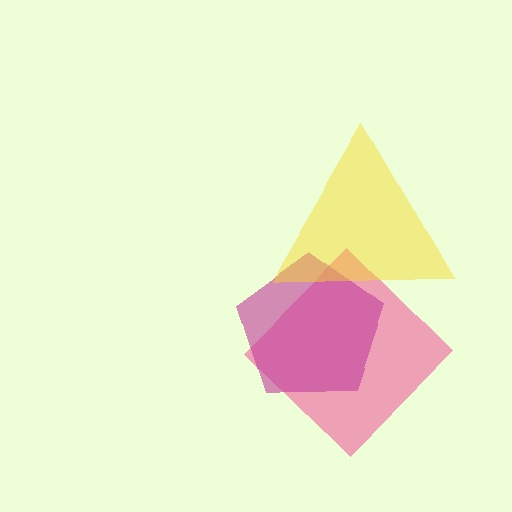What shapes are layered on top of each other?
The layered shapes are: a pink diamond, a magenta pentagon, a yellow triangle.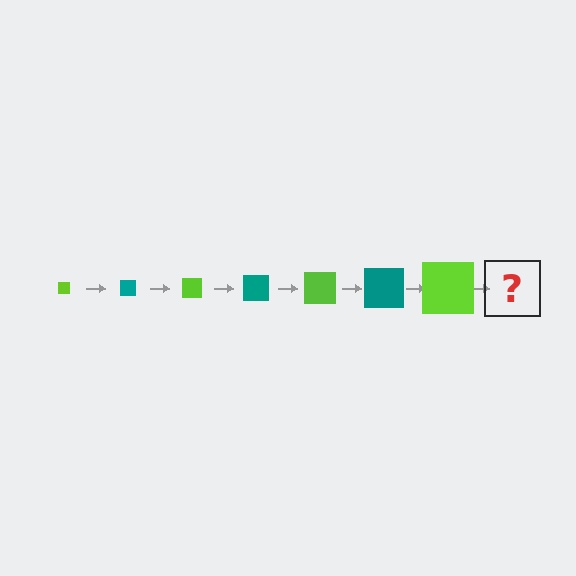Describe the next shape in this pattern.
It should be a teal square, larger than the previous one.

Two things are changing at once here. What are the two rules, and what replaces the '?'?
The two rules are that the square grows larger each step and the color cycles through lime and teal. The '?' should be a teal square, larger than the previous one.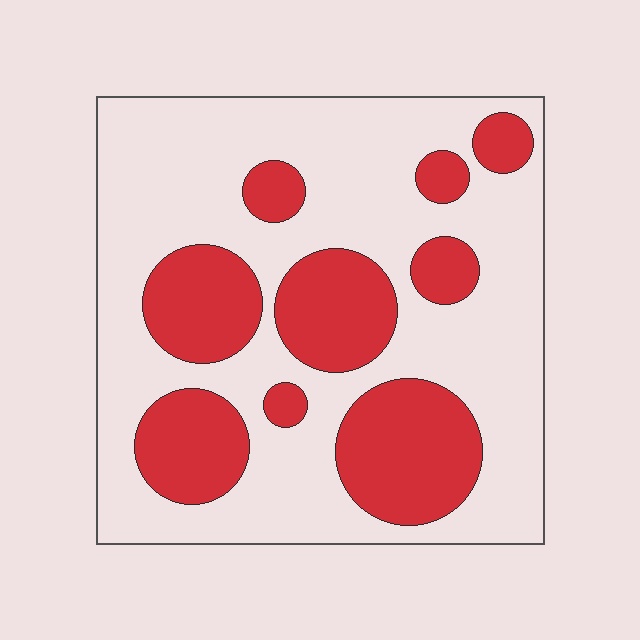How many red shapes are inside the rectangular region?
9.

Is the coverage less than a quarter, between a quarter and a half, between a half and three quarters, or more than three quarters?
Between a quarter and a half.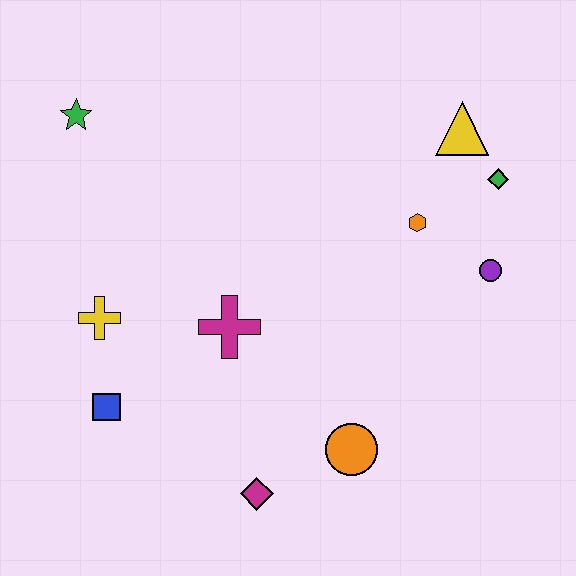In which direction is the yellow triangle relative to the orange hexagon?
The yellow triangle is above the orange hexagon.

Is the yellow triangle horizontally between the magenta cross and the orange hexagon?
No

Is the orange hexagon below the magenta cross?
No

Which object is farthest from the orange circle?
The green star is farthest from the orange circle.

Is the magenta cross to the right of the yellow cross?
Yes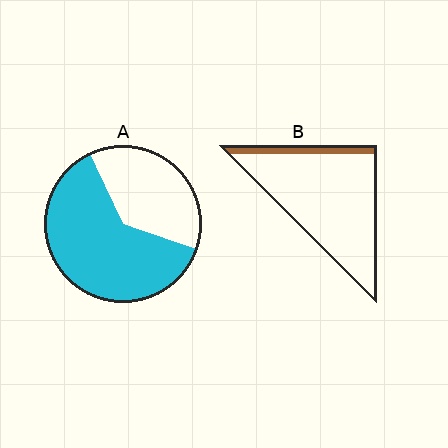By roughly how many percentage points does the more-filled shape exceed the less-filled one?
By roughly 50 percentage points (A over B).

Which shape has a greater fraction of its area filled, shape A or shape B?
Shape A.